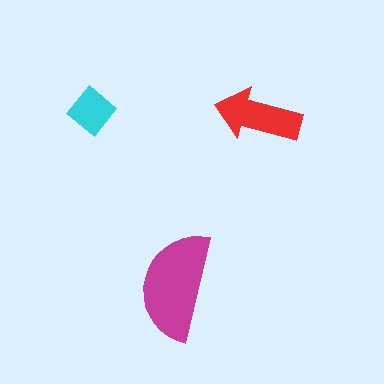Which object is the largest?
The magenta semicircle.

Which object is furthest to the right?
The red arrow is rightmost.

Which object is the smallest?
The cyan diamond.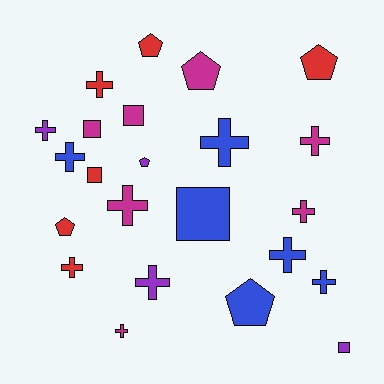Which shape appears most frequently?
Cross, with 12 objects.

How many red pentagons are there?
There are 3 red pentagons.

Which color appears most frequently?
Magenta, with 7 objects.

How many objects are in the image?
There are 23 objects.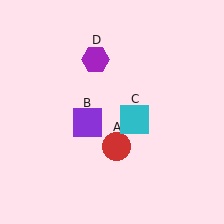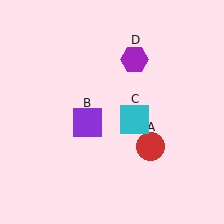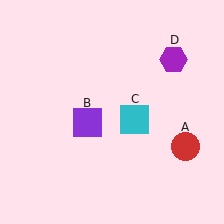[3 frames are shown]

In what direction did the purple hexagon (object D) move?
The purple hexagon (object D) moved right.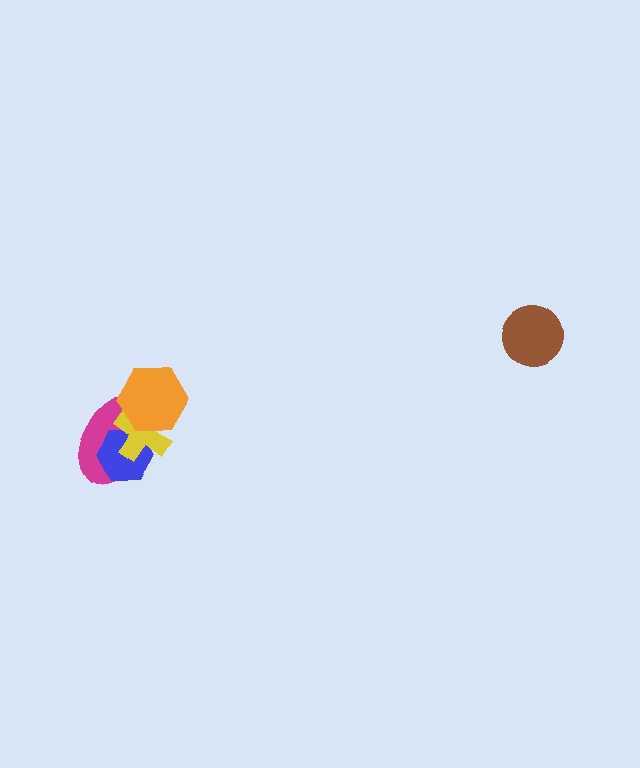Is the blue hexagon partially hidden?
Yes, it is partially covered by another shape.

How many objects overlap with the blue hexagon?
2 objects overlap with the blue hexagon.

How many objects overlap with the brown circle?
0 objects overlap with the brown circle.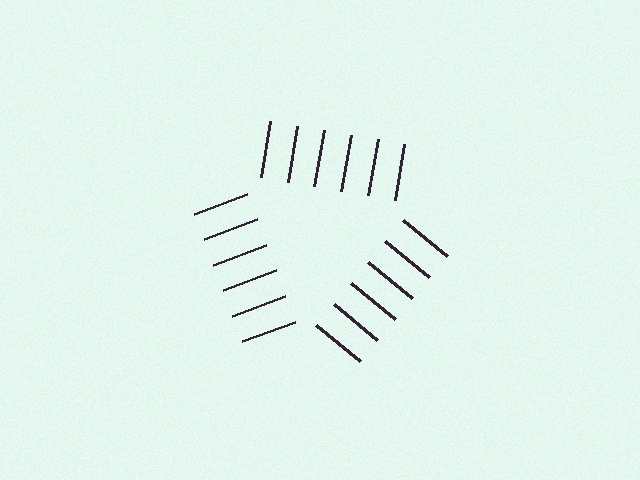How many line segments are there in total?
18 — 6 along each of the 3 edges.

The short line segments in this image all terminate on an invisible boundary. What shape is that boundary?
An illusory triangle — the line segments terminate on its edges but no continuous stroke is drawn.